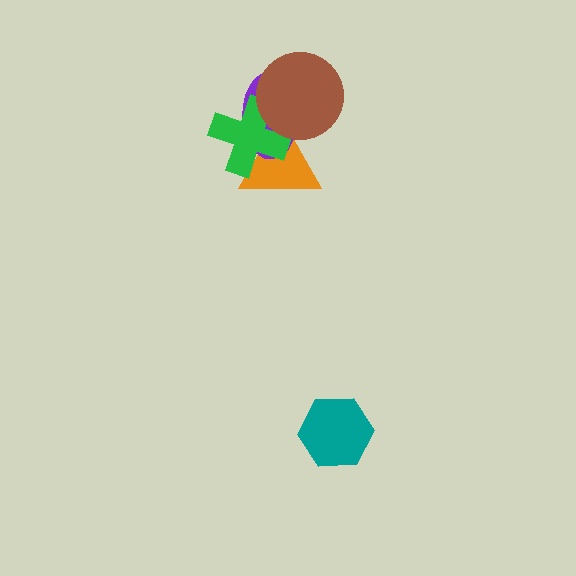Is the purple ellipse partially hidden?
Yes, it is partially covered by another shape.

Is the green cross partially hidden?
Yes, it is partially covered by another shape.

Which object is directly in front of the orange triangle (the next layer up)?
The purple ellipse is directly in front of the orange triangle.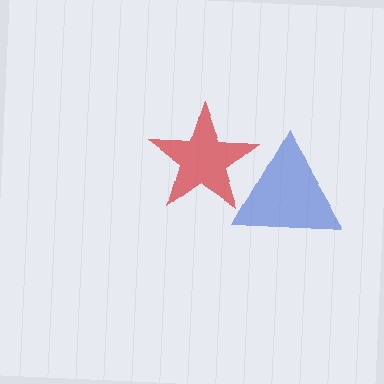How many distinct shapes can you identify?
There are 2 distinct shapes: a red star, a blue triangle.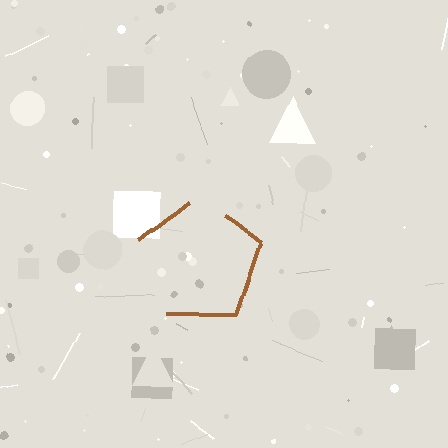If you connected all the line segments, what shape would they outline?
They would outline a pentagon.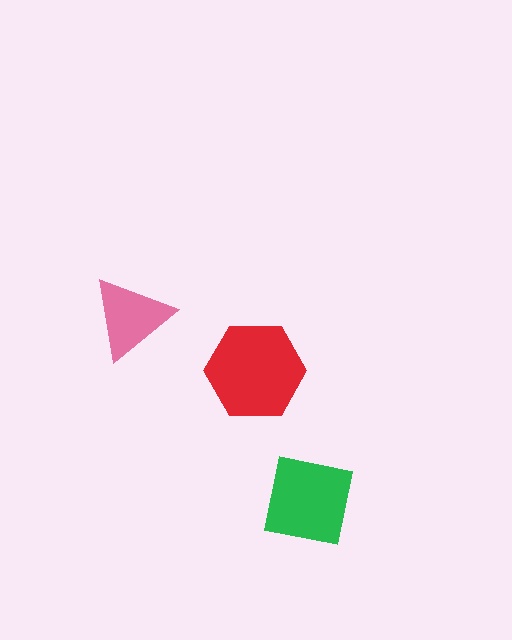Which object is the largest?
The red hexagon.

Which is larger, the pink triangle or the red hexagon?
The red hexagon.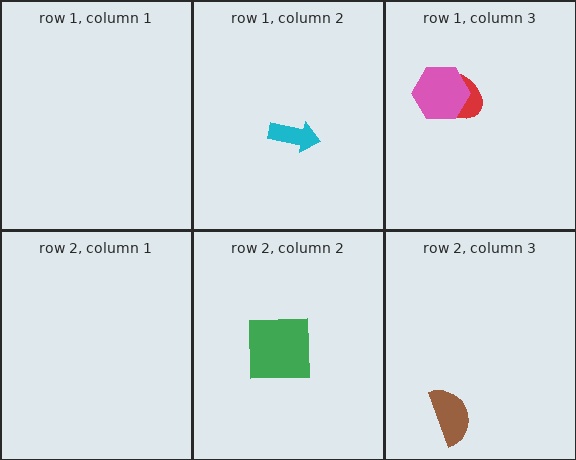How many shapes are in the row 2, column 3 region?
1.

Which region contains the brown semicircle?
The row 2, column 3 region.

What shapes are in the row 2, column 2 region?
The green square.